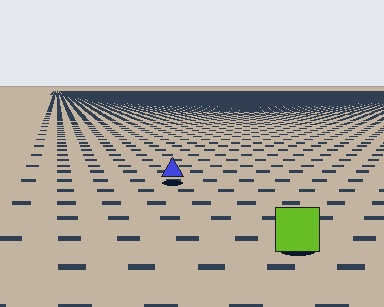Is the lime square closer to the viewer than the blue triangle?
Yes. The lime square is closer — you can tell from the texture gradient: the ground texture is coarser near it.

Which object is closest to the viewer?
The lime square is closest. The texture marks near it are larger and more spread out.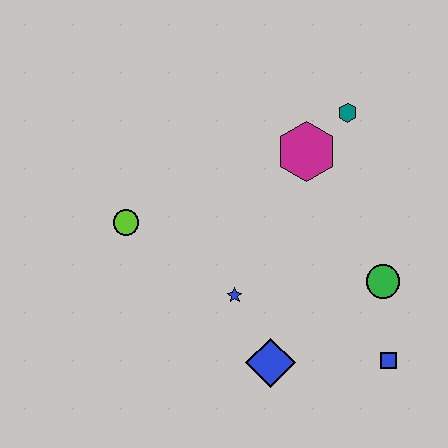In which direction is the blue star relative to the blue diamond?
The blue star is above the blue diamond.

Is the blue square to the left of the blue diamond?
No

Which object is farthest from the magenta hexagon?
The blue square is farthest from the magenta hexagon.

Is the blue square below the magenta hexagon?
Yes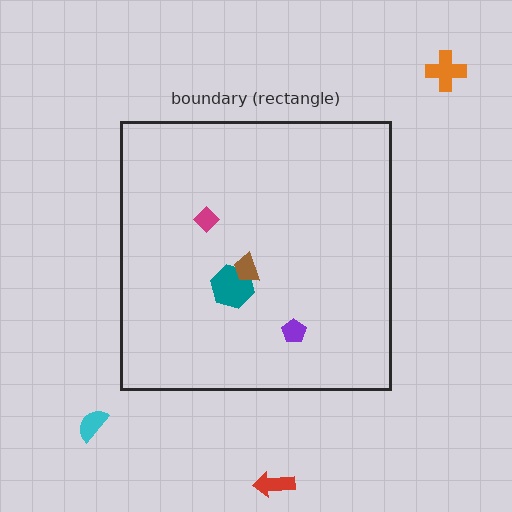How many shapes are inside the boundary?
4 inside, 3 outside.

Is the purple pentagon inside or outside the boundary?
Inside.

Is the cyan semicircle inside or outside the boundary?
Outside.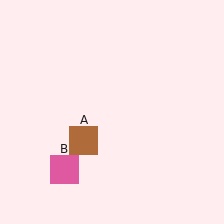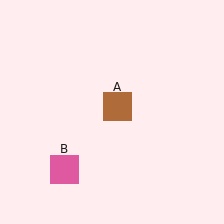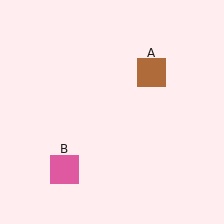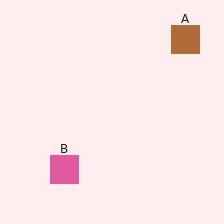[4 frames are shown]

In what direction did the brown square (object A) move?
The brown square (object A) moved up and to the right.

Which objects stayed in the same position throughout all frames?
Pink square (object B) remained stationary.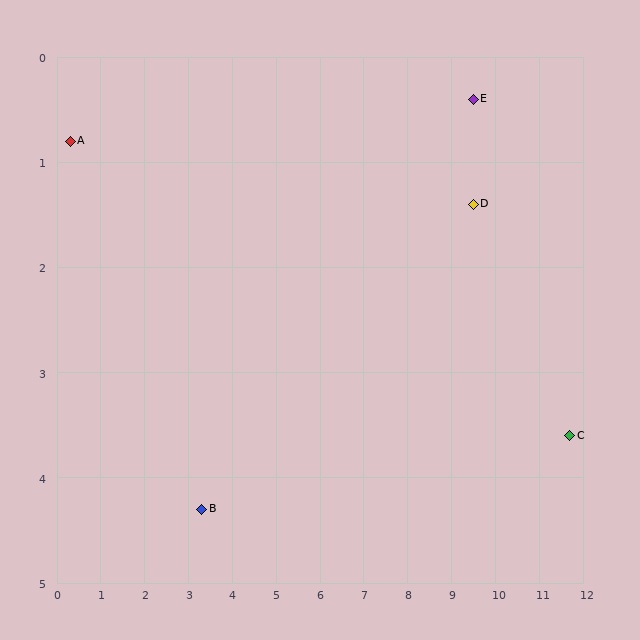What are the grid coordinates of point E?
Point E is at approximately (9.5, 0.4).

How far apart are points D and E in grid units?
Points D and E are about 1.0 grid units apart.